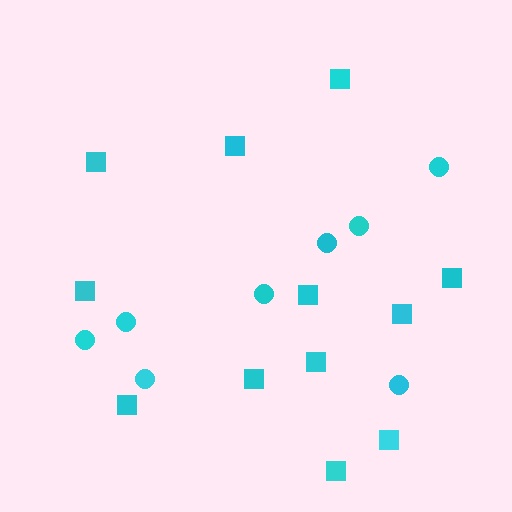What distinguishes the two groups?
There are 2 groups: one group of squares (12) and one group of circles (8).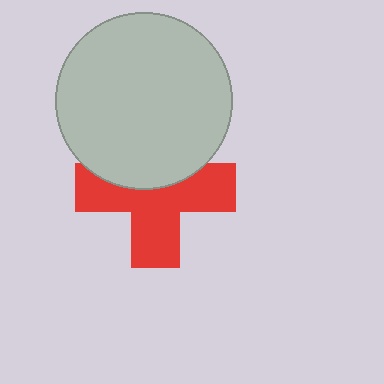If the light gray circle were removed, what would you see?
You would see the complete red cross.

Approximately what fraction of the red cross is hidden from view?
Roughly 38% of the red cross is hidden behind the light gray circle.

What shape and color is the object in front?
The object in front is a light gray circle.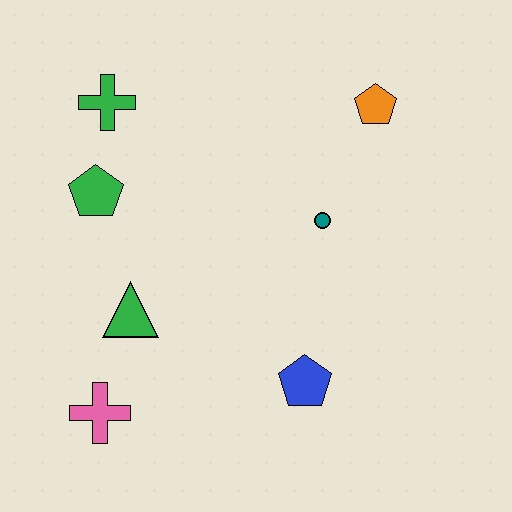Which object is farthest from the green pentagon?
The orange pentagon is farthest from the green pentagon.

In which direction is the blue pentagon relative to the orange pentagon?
The blue pentagon is below the orange pentagon.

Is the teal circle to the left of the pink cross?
No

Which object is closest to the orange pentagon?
The teal circle is closest to the orange pentagon.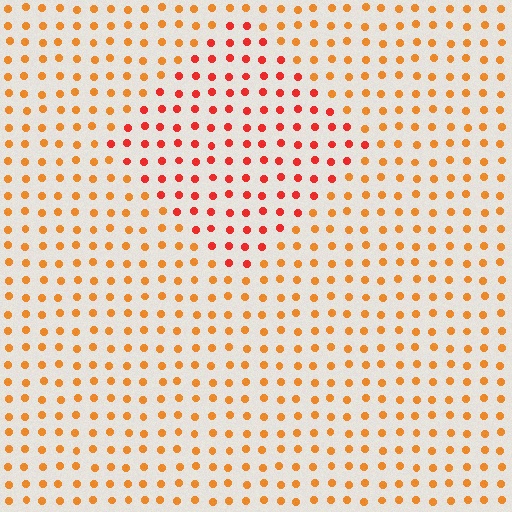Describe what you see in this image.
The image is filled with small orange elements in a uniform arrangement. A diamond-shaped region is visible where the elements are tinted to a slightly different hue, forming a subtle color boundary.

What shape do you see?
I see a diamond.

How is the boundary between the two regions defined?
The boundary is defined purely by a slight shift in hue (about 29 degrees). Spacing, size, and orientation are identical on both sides.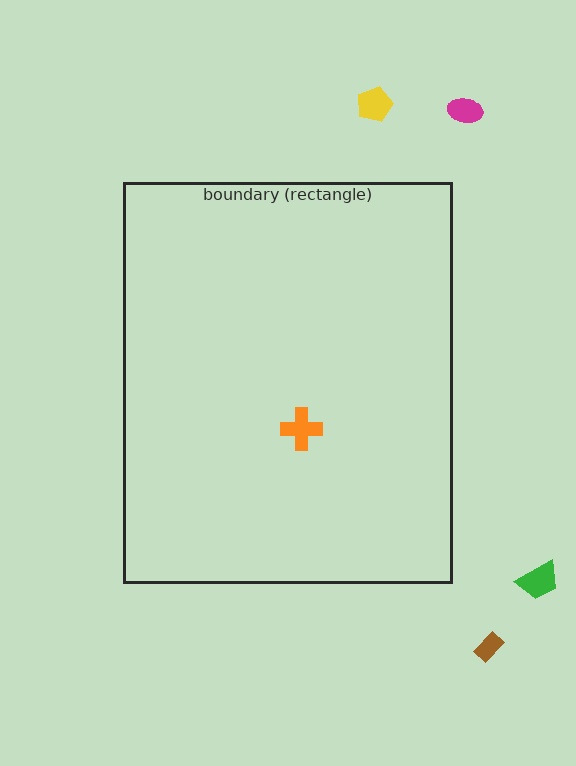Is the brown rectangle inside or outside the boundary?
Outside.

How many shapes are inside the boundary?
1 inside, 4 outside.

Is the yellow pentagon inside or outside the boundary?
Outside.